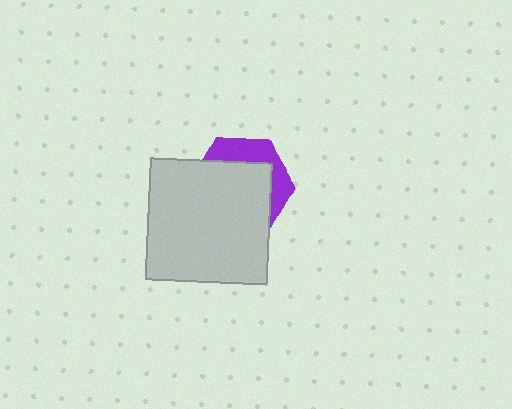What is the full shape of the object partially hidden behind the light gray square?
The partially hidden object is a purple hexagon.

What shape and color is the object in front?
The object in front is a light gray square.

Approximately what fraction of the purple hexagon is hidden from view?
Roughly 69% of the purple hexagon is hidden behind the light gray square.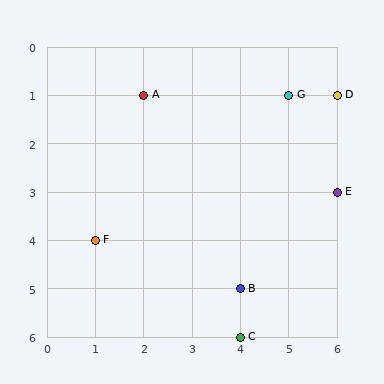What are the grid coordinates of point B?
Point B is at grid coordinates (4, 5).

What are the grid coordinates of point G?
Point G is at grid coordinates (5, 1).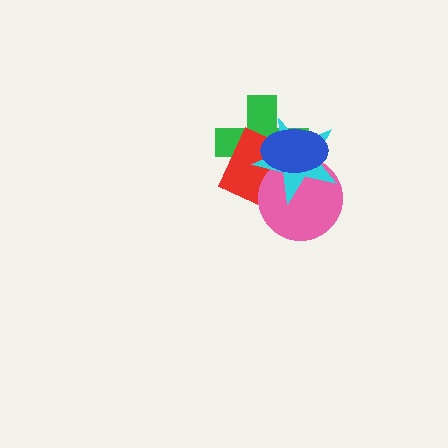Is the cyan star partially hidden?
Yes, it is partially covered by another shape.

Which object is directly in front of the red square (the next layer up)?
The pink circle is directly in front of the red square.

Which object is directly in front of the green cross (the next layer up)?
The red square is directly in front of the green cross.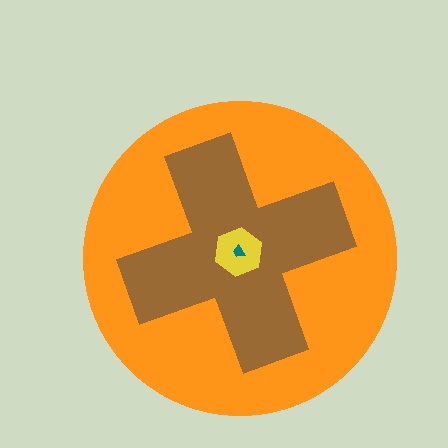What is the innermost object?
The teal trapezoid.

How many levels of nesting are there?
4.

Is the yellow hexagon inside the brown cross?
Yes.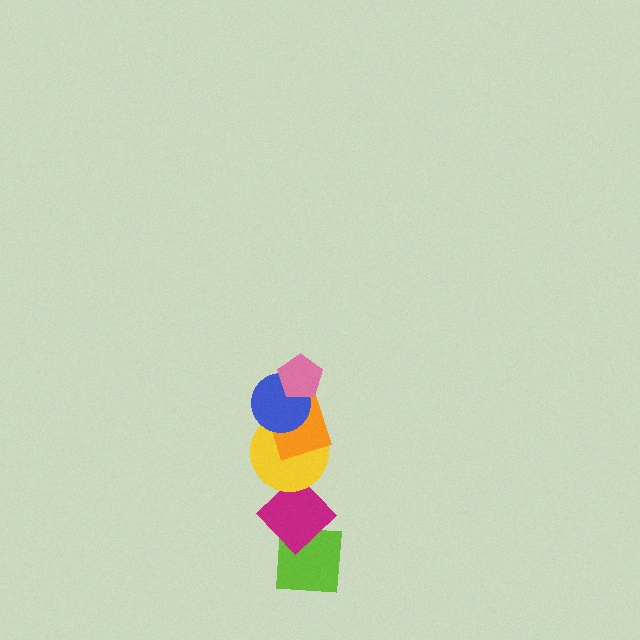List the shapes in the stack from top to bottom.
From top to bottom: the pink pentagon, the blue circle, the orange diamond, the yellow circle, the magenta diamond, the lime square.